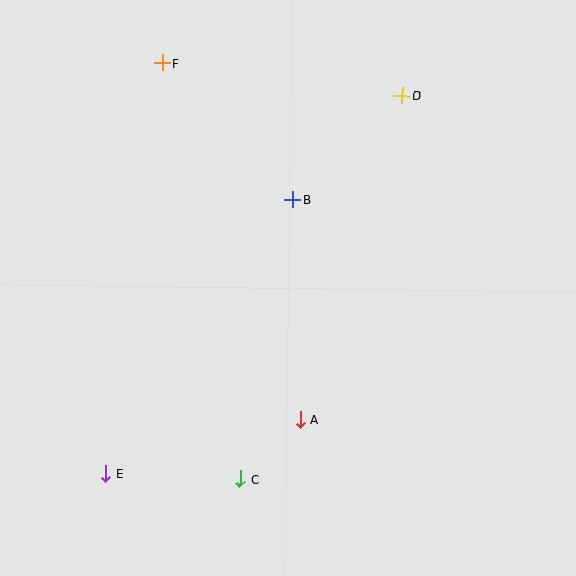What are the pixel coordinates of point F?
Point F is at (162, 63).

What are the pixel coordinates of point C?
Point C is at (240, 479).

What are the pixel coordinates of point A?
Point A is at (301, 420).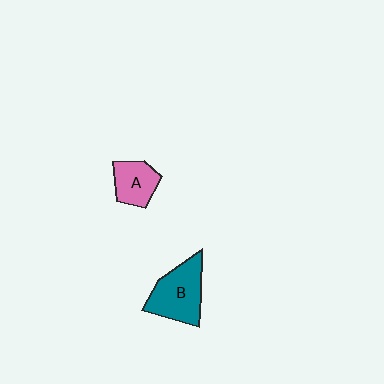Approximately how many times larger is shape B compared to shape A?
Approximately 1.5 times.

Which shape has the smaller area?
Shape A (pink).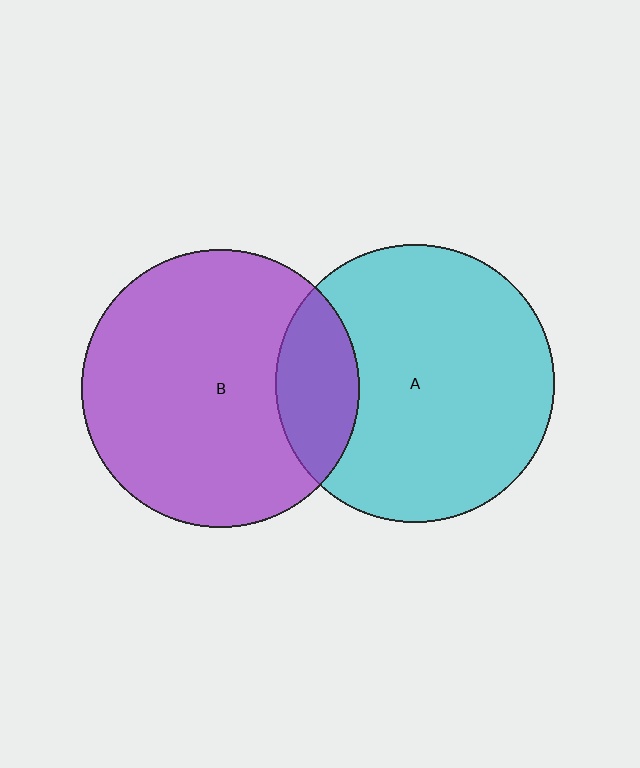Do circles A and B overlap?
Yes.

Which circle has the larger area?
Circle A (cyan).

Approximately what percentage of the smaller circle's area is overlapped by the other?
Approximately 20%.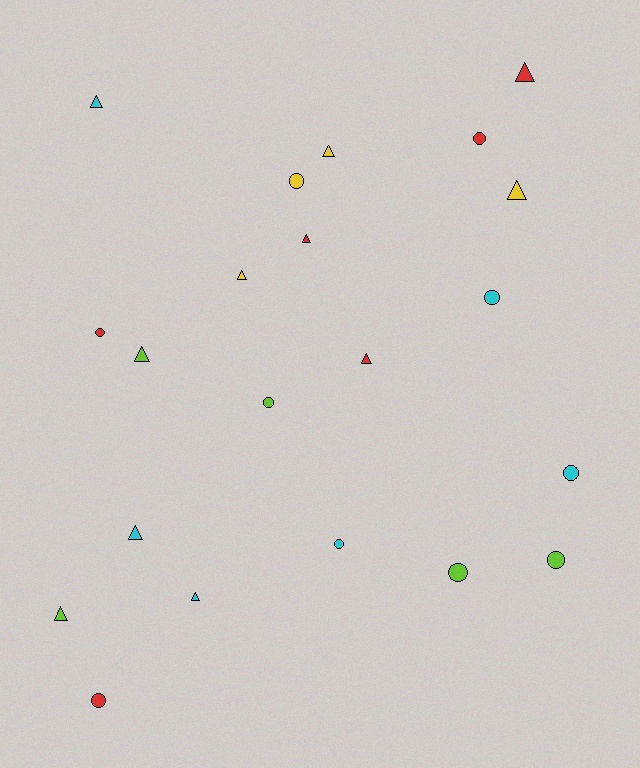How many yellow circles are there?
There is 1 yellow circle.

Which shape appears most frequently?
Triangle, with 11 objects.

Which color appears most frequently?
Cyan, with 6 objects.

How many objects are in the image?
There are 21 objects.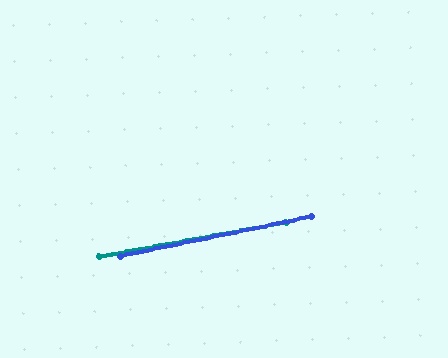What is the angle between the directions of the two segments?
Approximately 1 degree.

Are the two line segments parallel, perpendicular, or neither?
Parallel — their directions differ by only 1.3°.